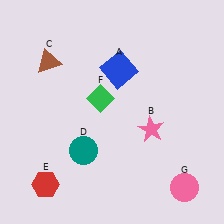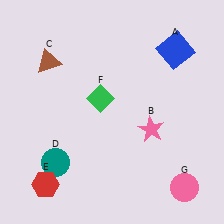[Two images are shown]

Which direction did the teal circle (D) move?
The teal circle (D) moved left.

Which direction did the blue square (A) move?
The blue square (A) moved right.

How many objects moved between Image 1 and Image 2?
2 objects moved between the two images.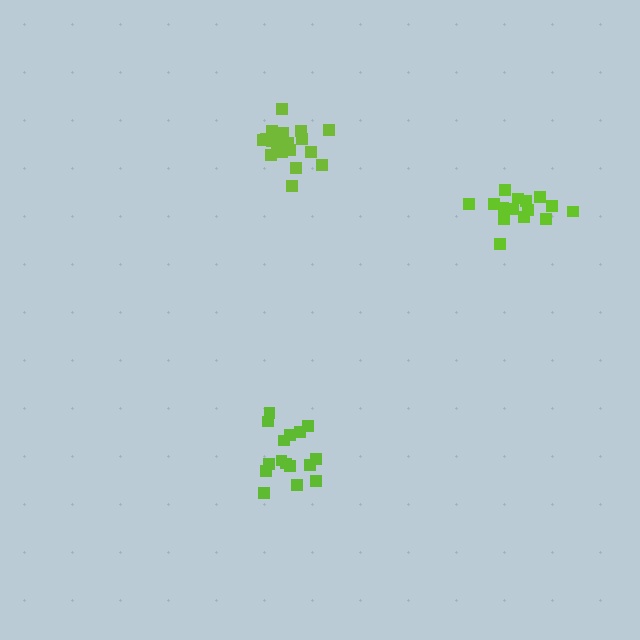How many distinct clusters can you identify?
There are 3 distinct clusters.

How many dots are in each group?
Group 1: 16 dots, Group 2: 15 dots, Group 3: 19 dots (50 total).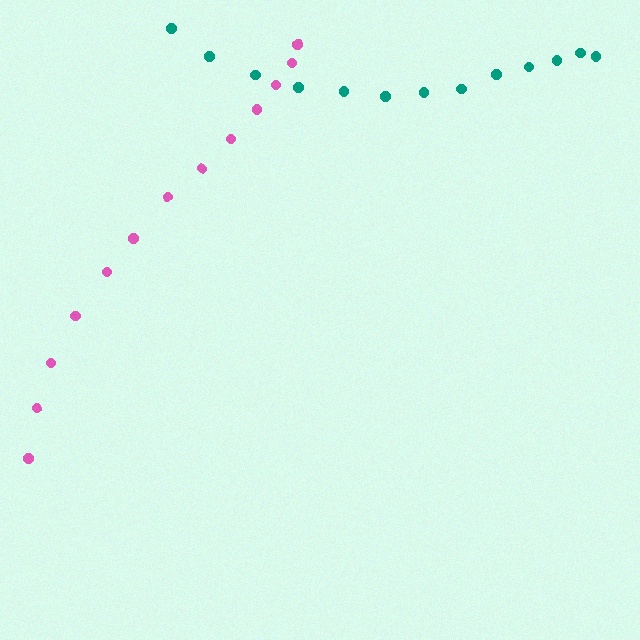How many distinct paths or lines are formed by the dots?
There are 2 distinct paths.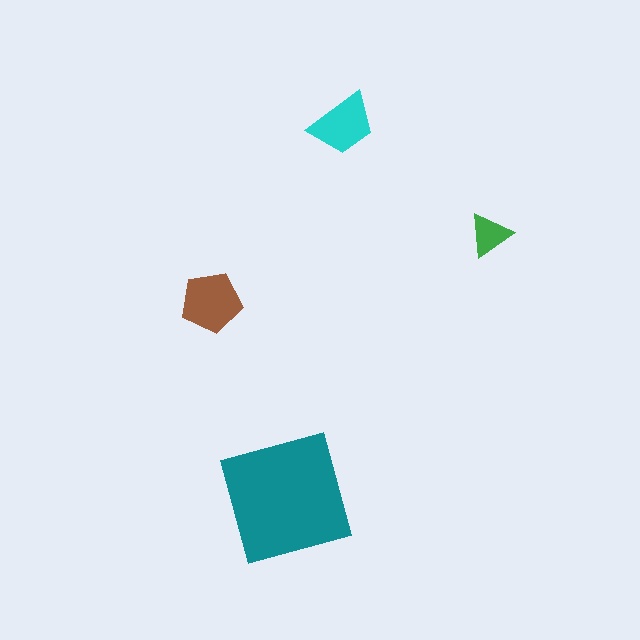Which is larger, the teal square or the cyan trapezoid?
The teal square.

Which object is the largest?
The teal square.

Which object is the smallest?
The green triangle.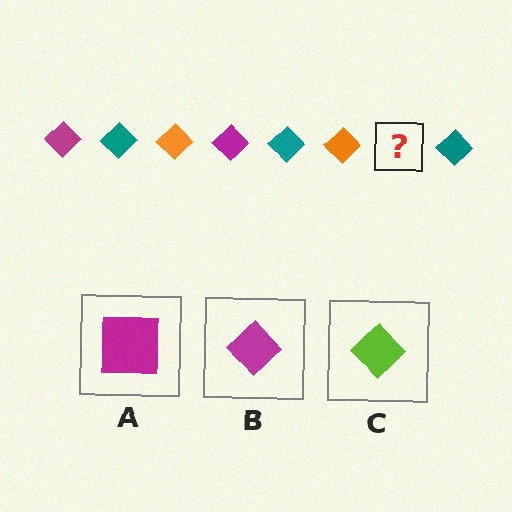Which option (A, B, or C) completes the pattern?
B.